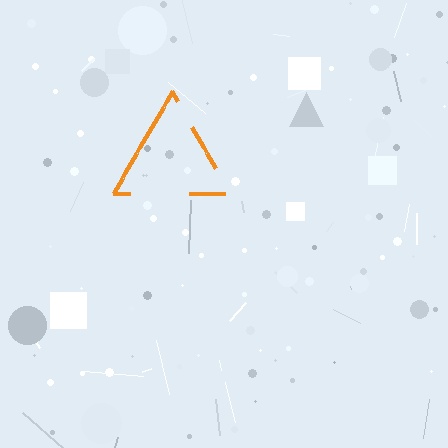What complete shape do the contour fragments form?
The contour fragments form a triangle.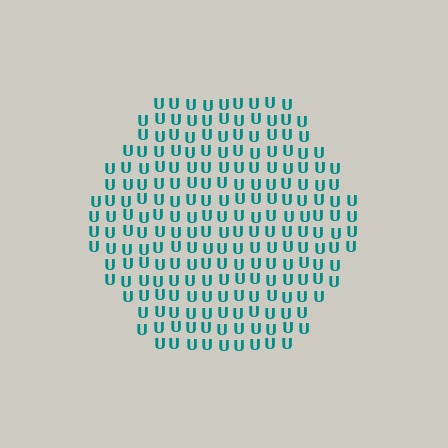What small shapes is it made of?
It is made of small letter U's.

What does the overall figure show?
The overall figure shows a hexagon.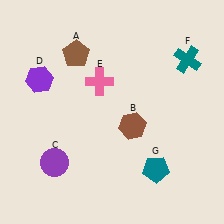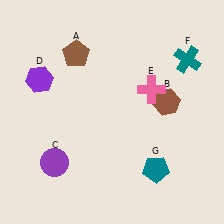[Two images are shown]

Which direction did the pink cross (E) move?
The pink cross (E) moved right.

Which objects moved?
The objects that moved are: the brown hexagon (B), the pink cross (E).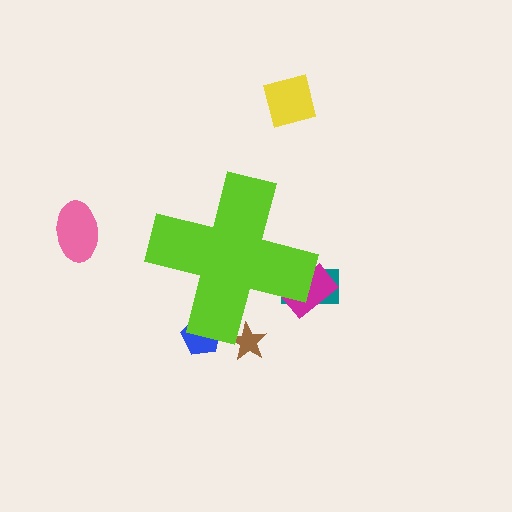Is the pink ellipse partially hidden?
No, the pink ellipse is fully visible.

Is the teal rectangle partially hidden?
Yes, the teal rectangle is partially hidden behind the lime cross.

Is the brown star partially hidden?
Yes, the brown star is partially hidden behind the lime cross.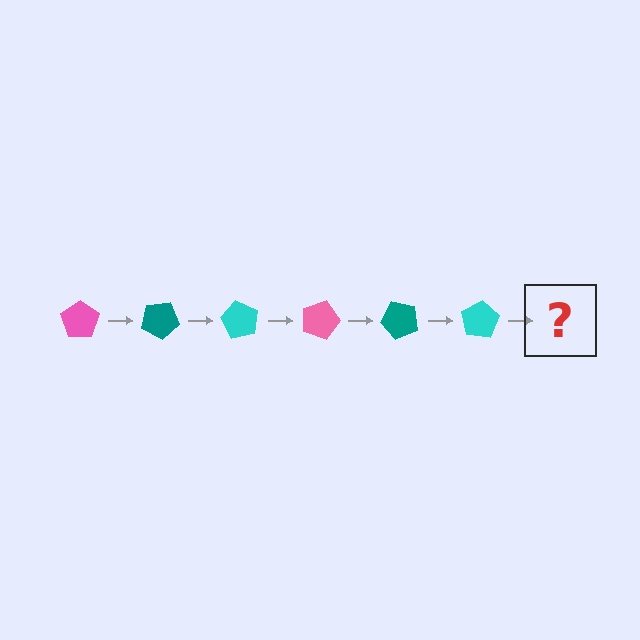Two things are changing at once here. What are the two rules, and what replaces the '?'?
The two rules are that it rotates 30 degrees each step and the color cycles through pink, teal, and cyan. The '?' should be a pink pentagon, rotated 180 degrees from the start.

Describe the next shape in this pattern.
It should be a pink pentagon, rotated 180 degrees from the start.